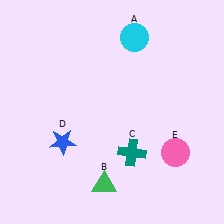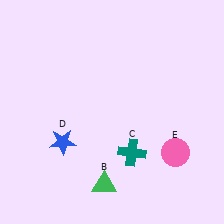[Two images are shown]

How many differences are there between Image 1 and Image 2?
There is 1 difference between the two images.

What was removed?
The cyan circle (A) was removed in Image 2.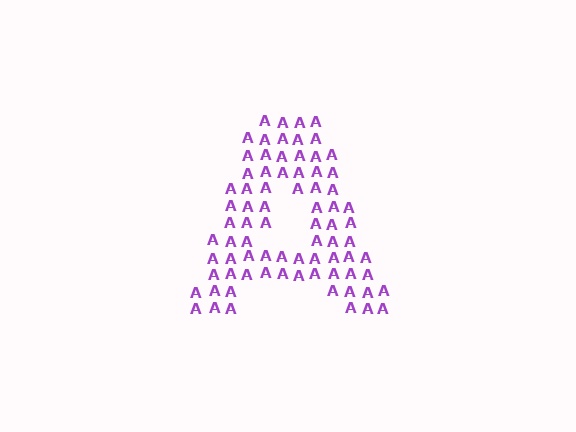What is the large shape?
The large shape is the letter A.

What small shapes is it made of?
It is made of small letter A's.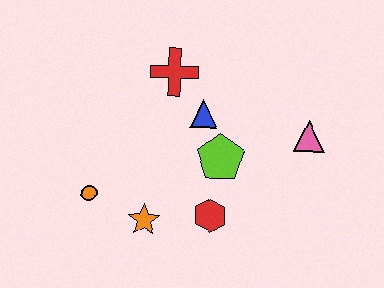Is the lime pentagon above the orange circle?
Yes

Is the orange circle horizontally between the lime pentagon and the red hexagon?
No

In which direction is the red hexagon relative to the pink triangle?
The red hexagon is to the left of the pink triangle.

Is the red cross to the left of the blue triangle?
Yes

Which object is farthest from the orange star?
The pink triangle is farthest from the orange star.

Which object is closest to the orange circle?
The orange star is closest to the orange circle.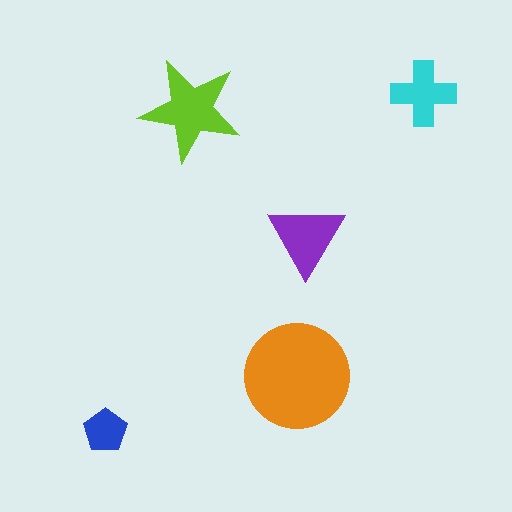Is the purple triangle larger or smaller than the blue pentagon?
Larger.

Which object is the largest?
The orange circle.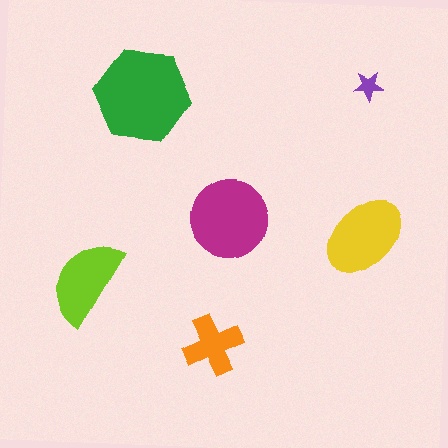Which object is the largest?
The green hexagon.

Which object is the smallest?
The purple star.